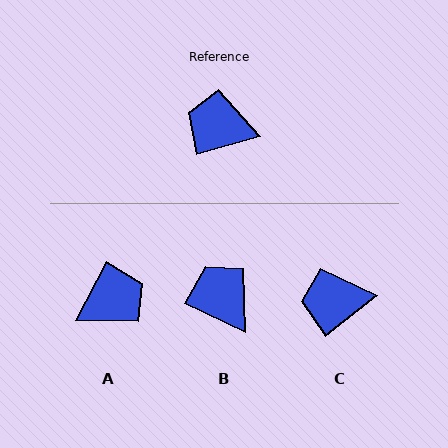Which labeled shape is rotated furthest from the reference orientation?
A, about 133 degrees away.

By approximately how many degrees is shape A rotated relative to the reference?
Approximately 133 degrees clockwise.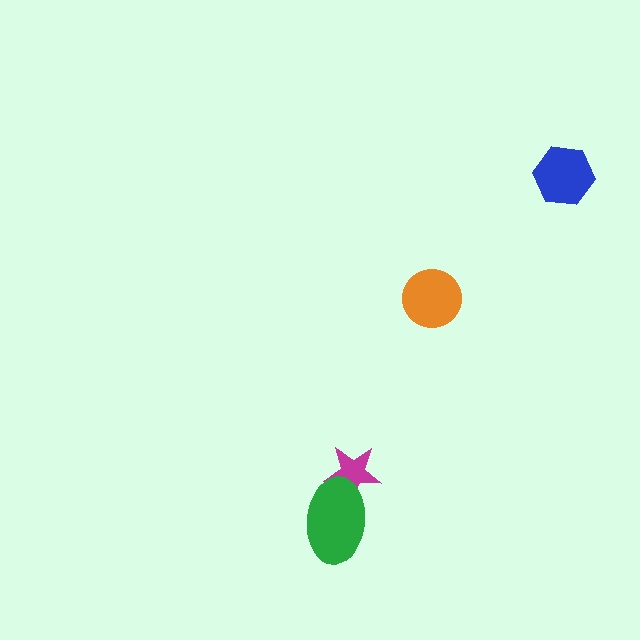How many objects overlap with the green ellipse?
1 object overlaps with the green ellipse.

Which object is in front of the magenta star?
The green ellipse is in front of the magenta star.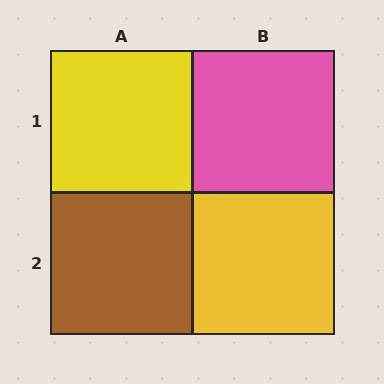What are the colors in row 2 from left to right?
Brown, yellow.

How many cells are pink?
1 cell is pink.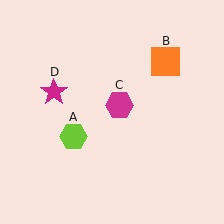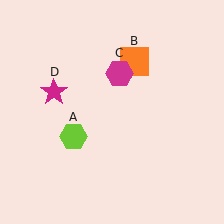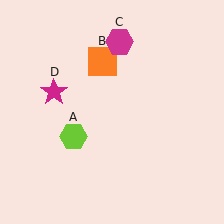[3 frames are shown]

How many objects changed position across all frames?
2 objects changed position: orange square (object B), magenta hexagon (object C).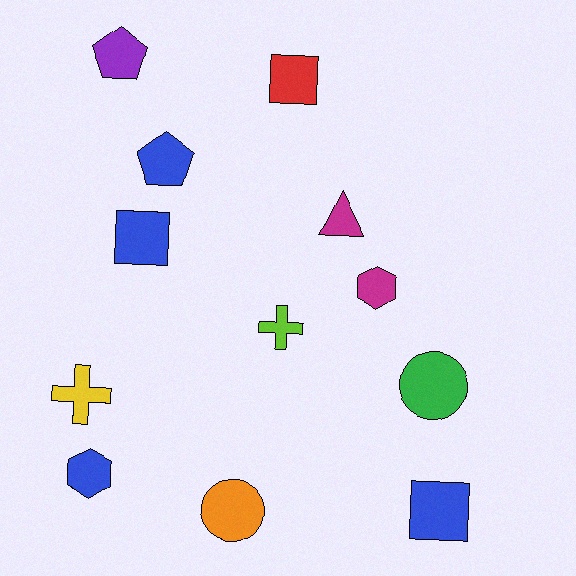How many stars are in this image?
There are no stars.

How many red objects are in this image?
There is 1 red object.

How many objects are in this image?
There are 12 objects.